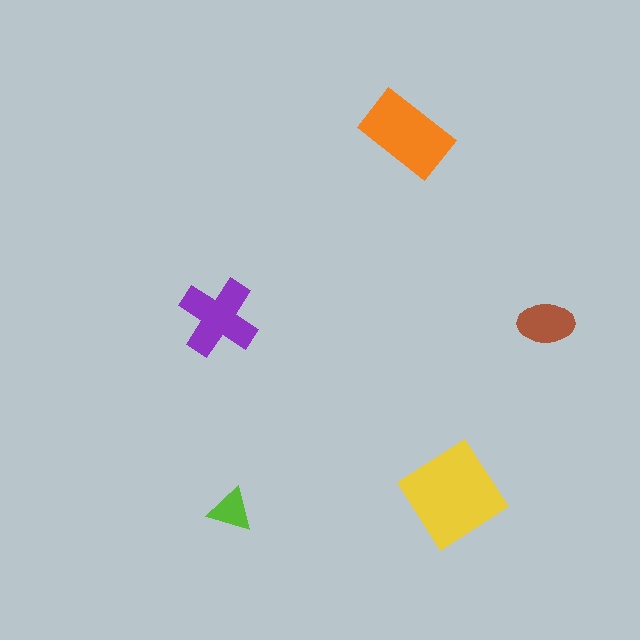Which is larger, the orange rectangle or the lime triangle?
The orange rectangle.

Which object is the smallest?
The lime triangle.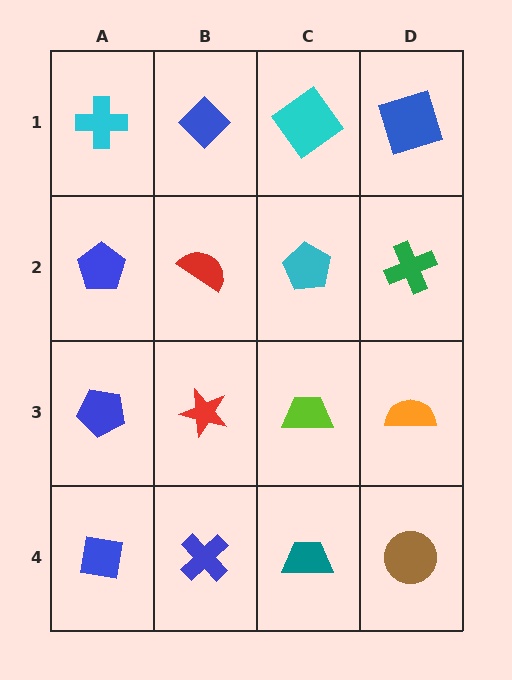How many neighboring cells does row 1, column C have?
3.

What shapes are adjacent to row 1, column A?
A blue pentagon (row 2, column A), a blue diamond (row 1, column B).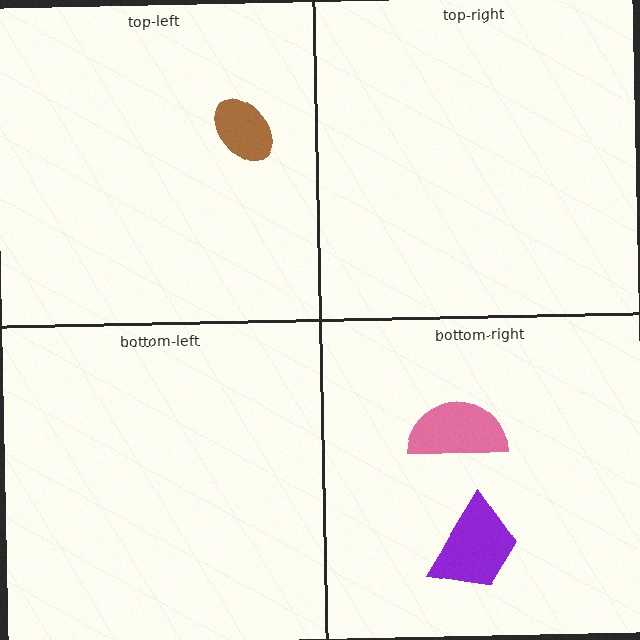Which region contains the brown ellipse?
The top-left region.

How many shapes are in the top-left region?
1.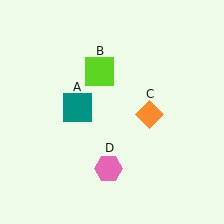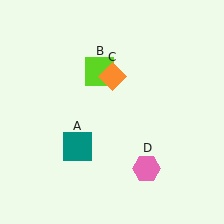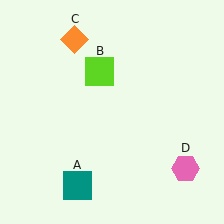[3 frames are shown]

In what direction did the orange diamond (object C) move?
The orange diamond (object C) moved up and to the left.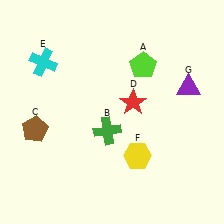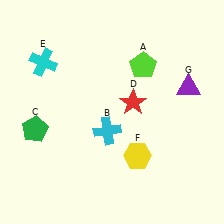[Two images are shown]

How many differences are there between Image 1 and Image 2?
There are 2 differences between the two images.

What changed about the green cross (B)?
In Image 1, B is green. In Image 2, it changed to cyan.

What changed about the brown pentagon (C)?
In Image 1, C is brown. In Image 2, it changed to green.